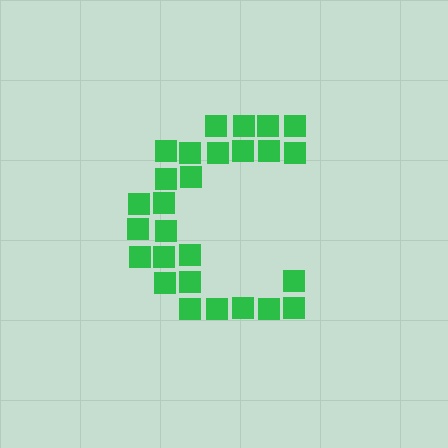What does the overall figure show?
The overall figure shows the letter C.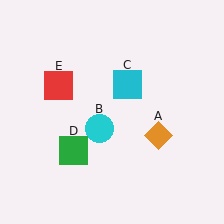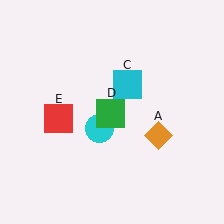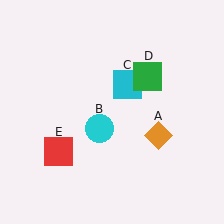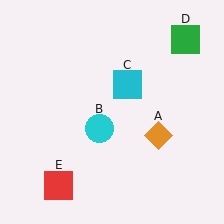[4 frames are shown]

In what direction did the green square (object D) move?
The green square (object D) moved up and to the right.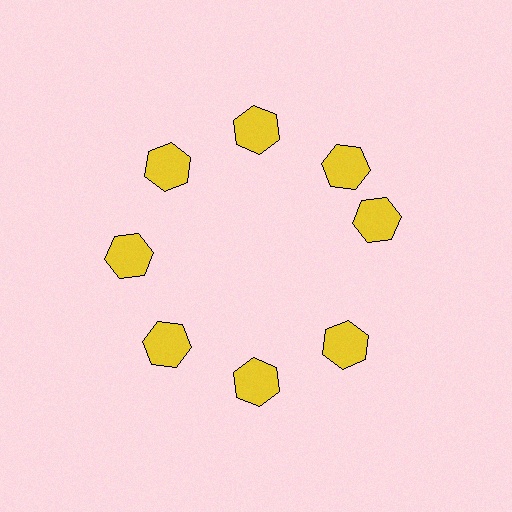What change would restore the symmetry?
The symmetry would be restored by rotating it back into even spacing with its neighbors so that all 8 hexagons sit at equal angles and equal distance from the center.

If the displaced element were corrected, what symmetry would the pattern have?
It would have 8-fold rotational symmetry — the pattern would map onto itself every 45 degrees.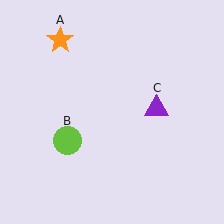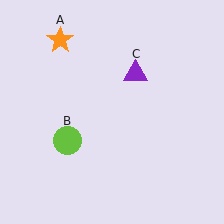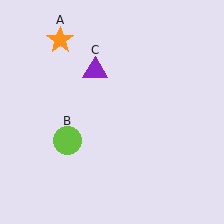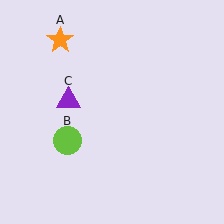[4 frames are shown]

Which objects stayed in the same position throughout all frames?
Orange star (object A) and lime circle (object B) remained stationary.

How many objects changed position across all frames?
1 object changed position: purple triangle (object C).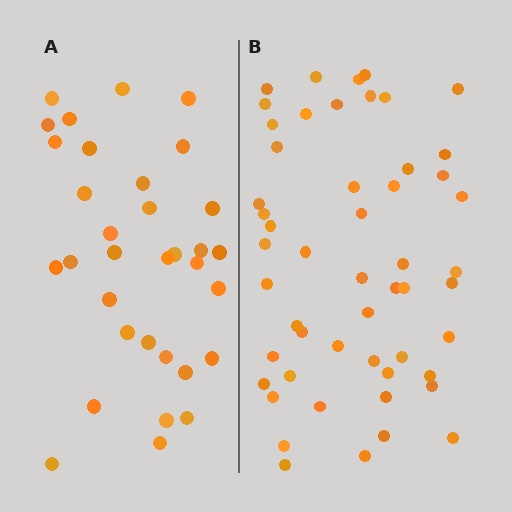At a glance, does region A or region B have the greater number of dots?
Region B (the right region) has more dots.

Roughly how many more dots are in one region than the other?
Region B has approximately 20 more dots than region A.